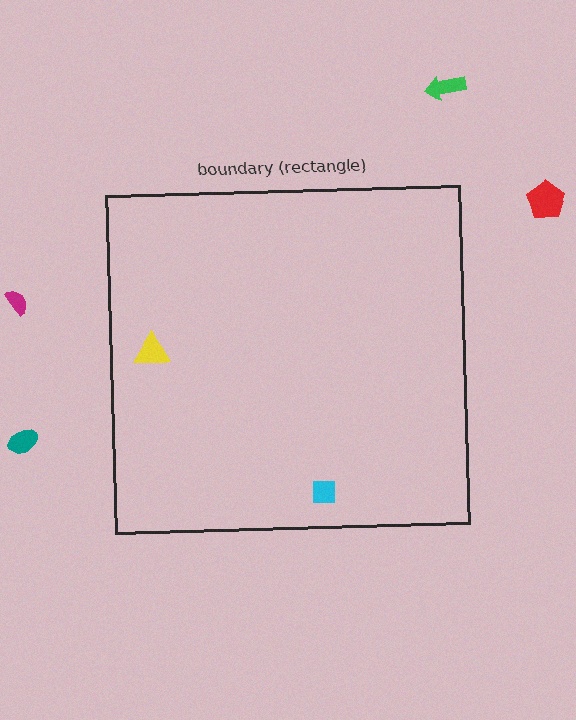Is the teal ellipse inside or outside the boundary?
Outside.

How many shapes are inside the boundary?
2 inside, 4 outside.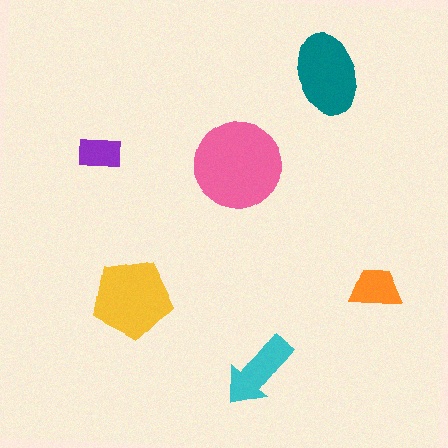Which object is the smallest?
The purple rectangle.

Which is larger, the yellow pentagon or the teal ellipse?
The yellow pentagon.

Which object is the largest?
The pink circle.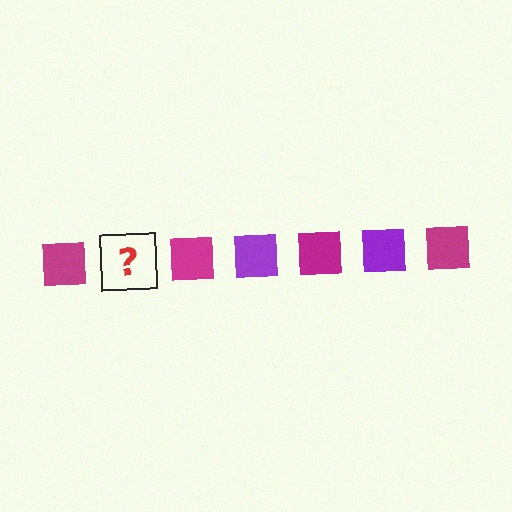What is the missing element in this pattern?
The missing element is a purple square.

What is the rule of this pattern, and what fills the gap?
The rule is that the pattern cycles through magenta, purple squares. The gap should be filled with a purple square.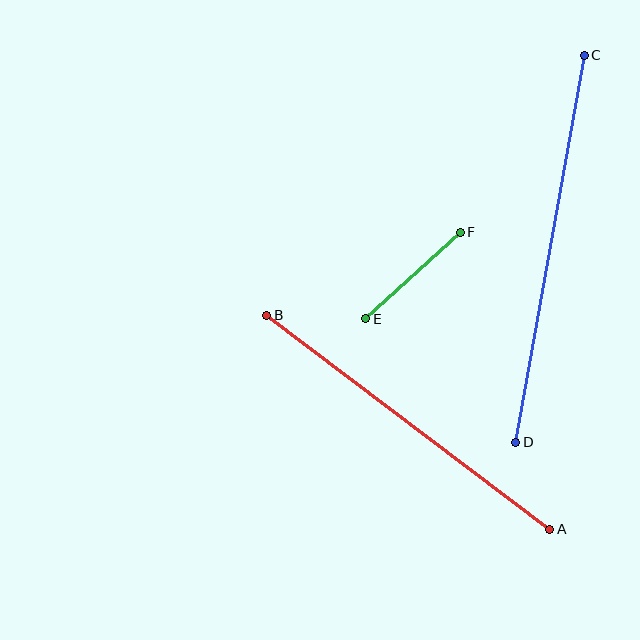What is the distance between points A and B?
The distance is approximately 355 pixels.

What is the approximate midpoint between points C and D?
The midpoint is at approximately (550, 249) pixels.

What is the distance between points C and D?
The distance is approximately 393 pixels.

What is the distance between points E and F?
The distance is approximately 128 pixels.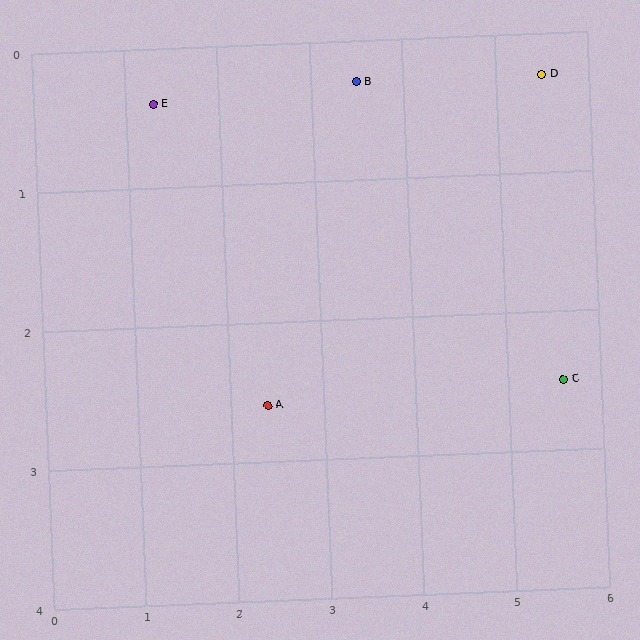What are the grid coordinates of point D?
Point D is at approximately (5.5, 0.3).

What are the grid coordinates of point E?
Point E is at approximately (1.3, 0.4).